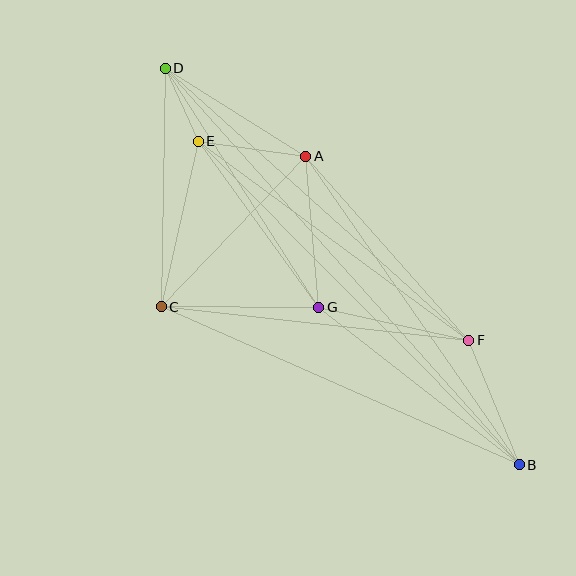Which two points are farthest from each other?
Points B and D are farthest from each other.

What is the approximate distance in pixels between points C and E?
The distance between C and E is approximately 169 pixels.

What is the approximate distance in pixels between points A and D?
The distance between A and D is approximately 166 pixels.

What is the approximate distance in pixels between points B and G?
The distance between B and G is approximately 256 pixels.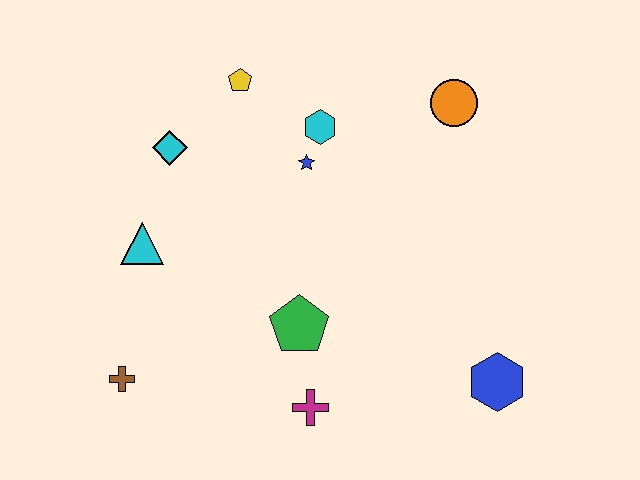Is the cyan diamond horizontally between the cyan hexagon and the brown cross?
Yes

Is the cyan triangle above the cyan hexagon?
No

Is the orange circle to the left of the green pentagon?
No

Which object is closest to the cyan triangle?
The cyan diamond is closest to the cyan triangle.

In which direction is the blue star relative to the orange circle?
The blue star is to the left of the orange circle.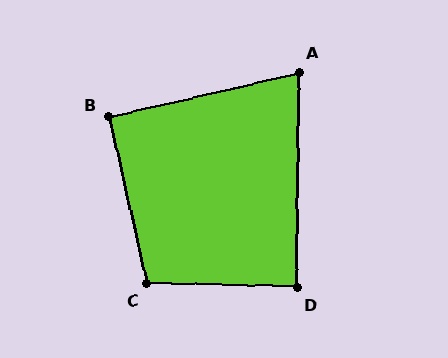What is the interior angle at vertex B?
Approximately 91 degrees (approximately right).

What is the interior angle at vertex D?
Approximately 89 degrees (approximately right).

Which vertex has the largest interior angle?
C, at approximately 104 degrees.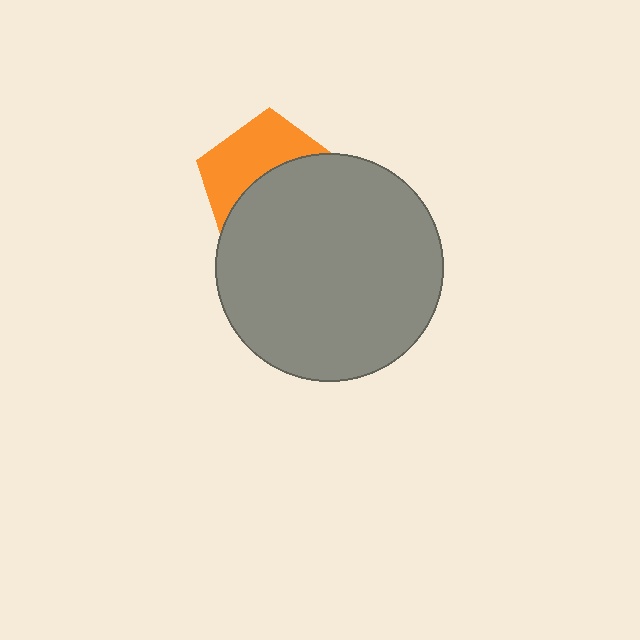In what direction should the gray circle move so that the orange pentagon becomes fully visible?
The gray circle should move down. That is the shortest direction to clear the overlap and leave the orange pentagon fully visible.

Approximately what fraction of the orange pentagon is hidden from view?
Roughly 56% of the orange pentagon is hidden behind the gray circle.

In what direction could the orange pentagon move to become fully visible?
The orange pentagon could move up. That would shift it out from behind the gray circle entirely.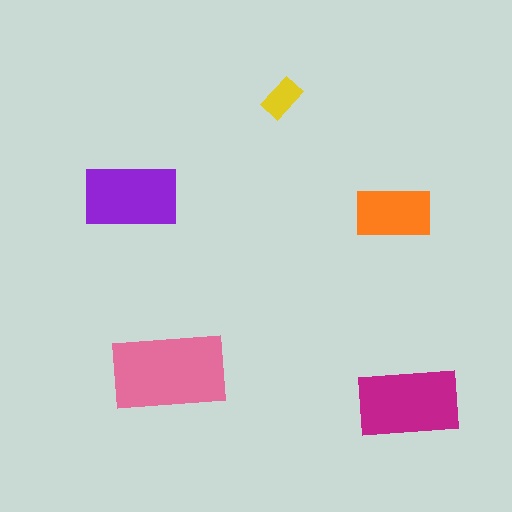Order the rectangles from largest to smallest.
the pink one, the magenta one, the purple one, the orange one, the yellow one.